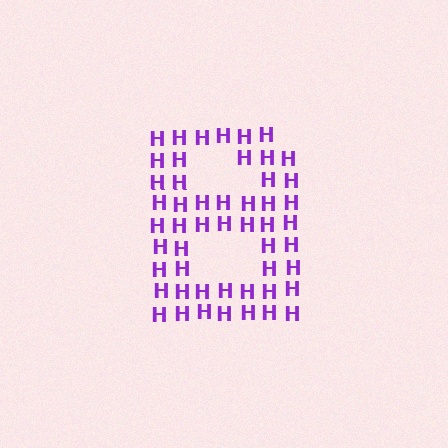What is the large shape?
The large shape is the letter B.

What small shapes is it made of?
It is made of small letter H's.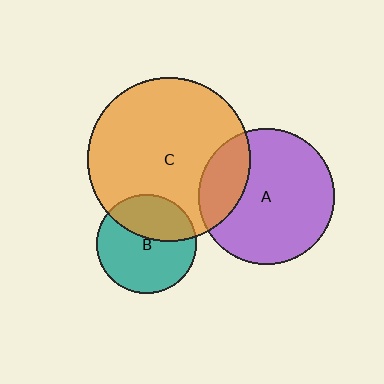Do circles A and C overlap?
Yes.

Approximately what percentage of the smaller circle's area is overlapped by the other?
Approximately 25%.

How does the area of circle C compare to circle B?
Approximately 2.7 times.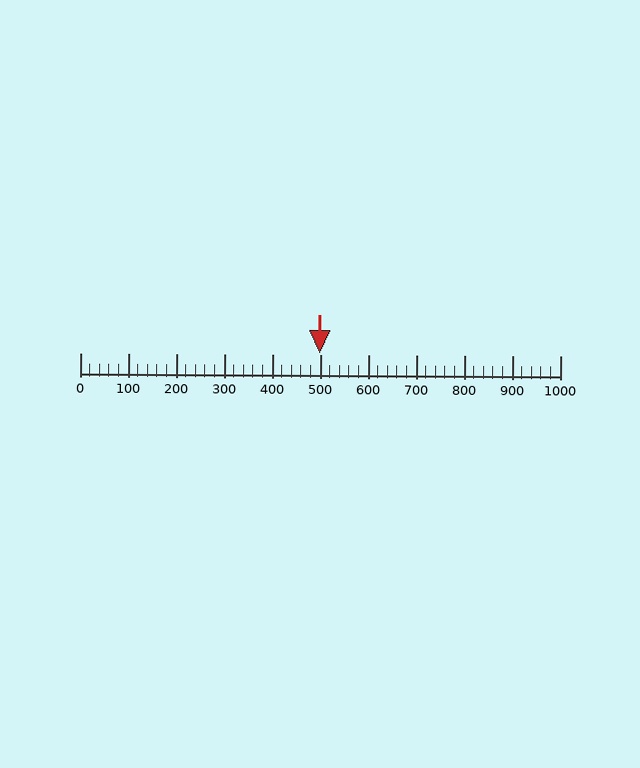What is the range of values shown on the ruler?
The ruler shows values from 0 to 1000.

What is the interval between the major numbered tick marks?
The major tick marks are spaced 100 units apart.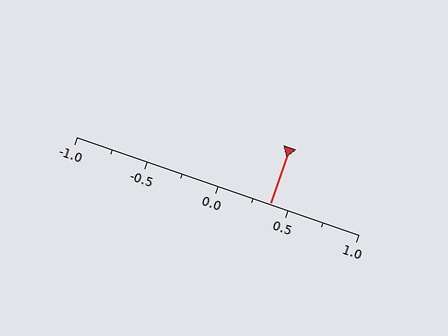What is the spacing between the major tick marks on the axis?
The major ticks are spaced 0.5 apart.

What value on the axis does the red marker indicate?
The marker indicates approximately 0.38.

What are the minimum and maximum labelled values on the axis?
The axis runs from -1.0 to 1.0.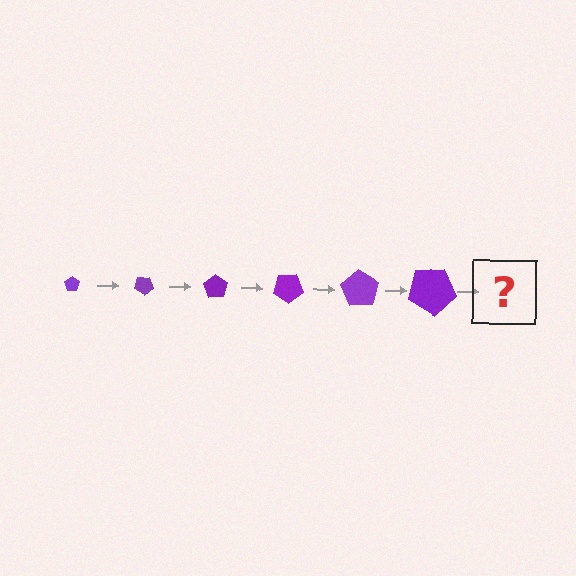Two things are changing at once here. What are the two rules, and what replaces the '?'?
The two rules are that the pentagon grows larger each step and it rotates 35 degrees each step. The '?' should be a pentagon, larger than the previous one and rotated 210 degrees from the start.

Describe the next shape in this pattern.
It should be a pentagon, larger than the previous one and rotated 210 degrees from the start.